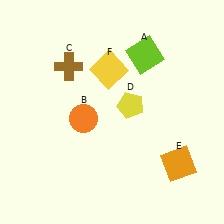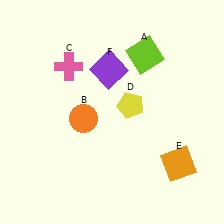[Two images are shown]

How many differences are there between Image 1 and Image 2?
There are 2 differences between the two images.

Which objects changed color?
C changed from brown to pink. F changed from yellow to purple.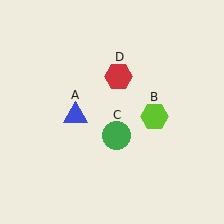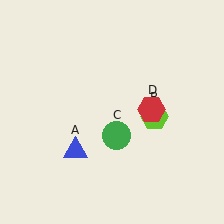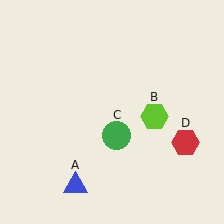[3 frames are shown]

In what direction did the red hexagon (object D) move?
The red hexagon (object D) moved down and to the right.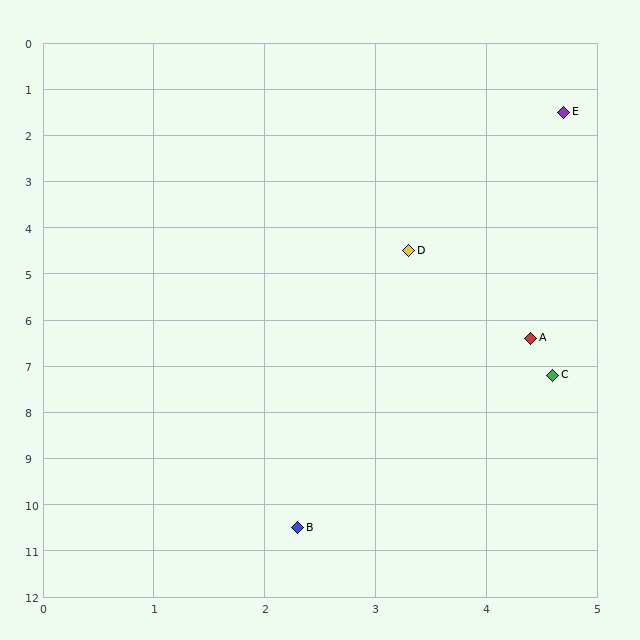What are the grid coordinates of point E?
Point E is at approximately (4.7, 1.5).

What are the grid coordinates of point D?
Point D is at approximately (3.3, 4.5).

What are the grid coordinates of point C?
Point C is at approximately (4.6, 7.2).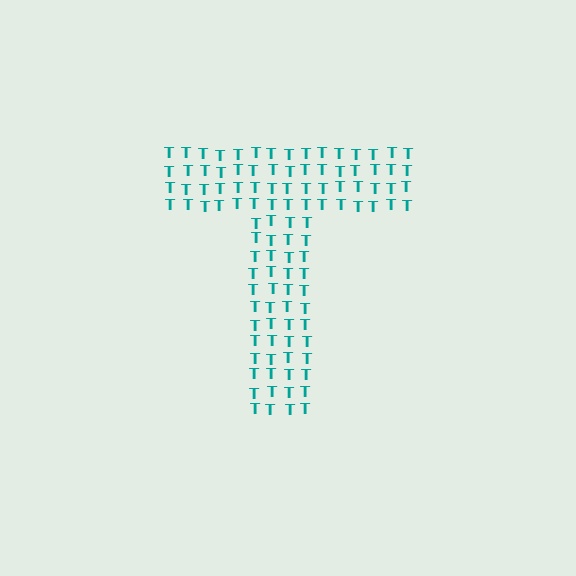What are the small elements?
The small elements are letter T's.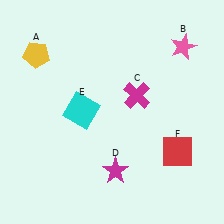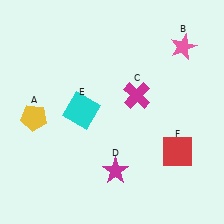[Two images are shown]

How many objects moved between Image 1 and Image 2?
1 object moved between the two images.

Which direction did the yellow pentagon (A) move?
The yellow pentagon (A) moved down.